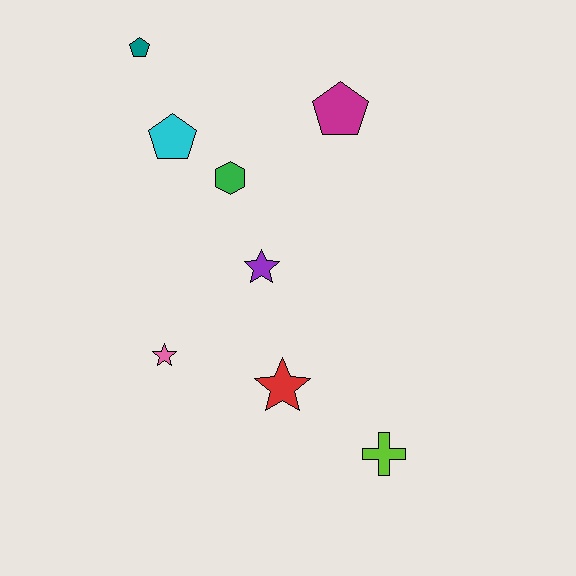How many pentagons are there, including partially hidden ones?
There are 3 pentagons.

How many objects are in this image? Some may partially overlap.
There are 8 objects.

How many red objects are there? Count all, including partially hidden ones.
There is 1 red object.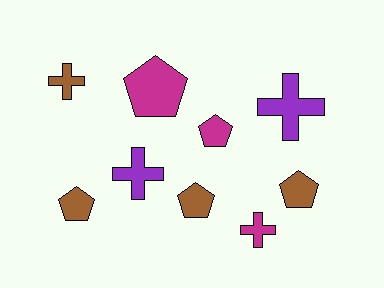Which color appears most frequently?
Brown, with 4 objects.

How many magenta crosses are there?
There is 1 magenta cross.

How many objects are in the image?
There are 9 objects.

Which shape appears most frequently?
Pentagon, with 5 objects.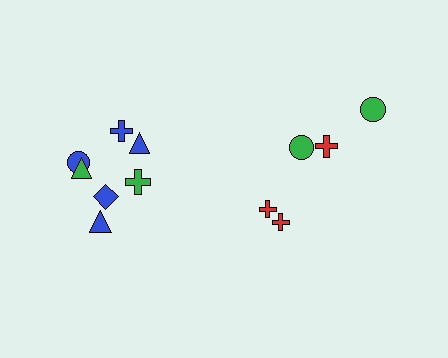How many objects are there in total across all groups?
There are 12 objects.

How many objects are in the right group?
There are 5 objects.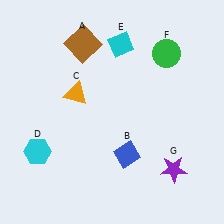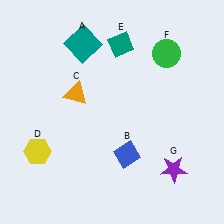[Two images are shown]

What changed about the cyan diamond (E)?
In Image 1, E is cyan. In Image 2, it changed to teal.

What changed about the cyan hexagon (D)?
In Image 1, D is cyan. In Image 2, it changed to yellow.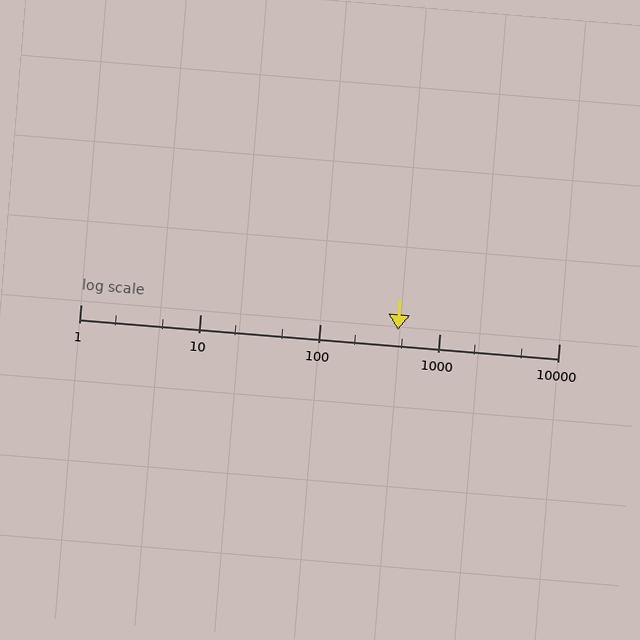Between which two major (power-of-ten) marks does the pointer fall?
The pointer is between 100 and 1000.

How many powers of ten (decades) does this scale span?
The scale spans 4 decades, from 1 to 10000.